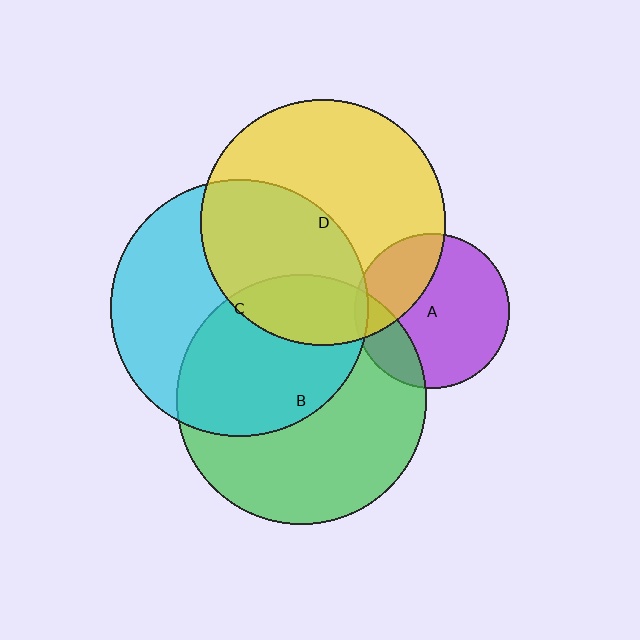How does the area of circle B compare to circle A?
Approximately 2.6 times.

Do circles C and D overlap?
Yes.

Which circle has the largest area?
Circle C (cyan).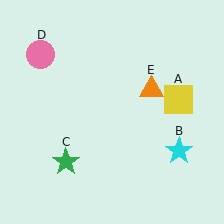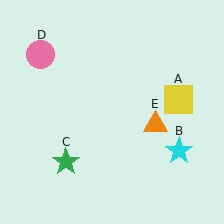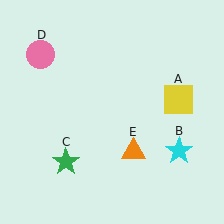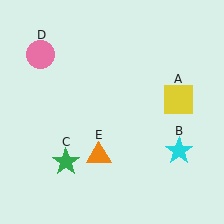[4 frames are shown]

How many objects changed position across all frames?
1 object changed position: orange triangle (object E).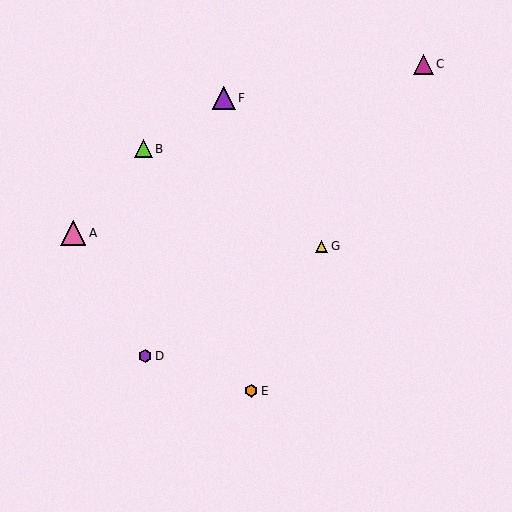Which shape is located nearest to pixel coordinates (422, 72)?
The magenta triangle (labeled C) at (423, 64) is nearest to that location.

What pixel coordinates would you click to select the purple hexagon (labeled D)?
Click at (145, 356) to select the purple hexagon D.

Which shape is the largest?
The pink triangle (labeled A) is the largest.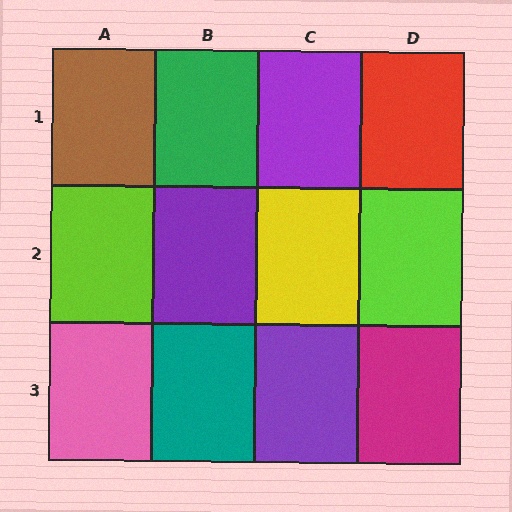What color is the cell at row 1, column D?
Red.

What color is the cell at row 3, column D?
Magenta.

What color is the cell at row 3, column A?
Pink.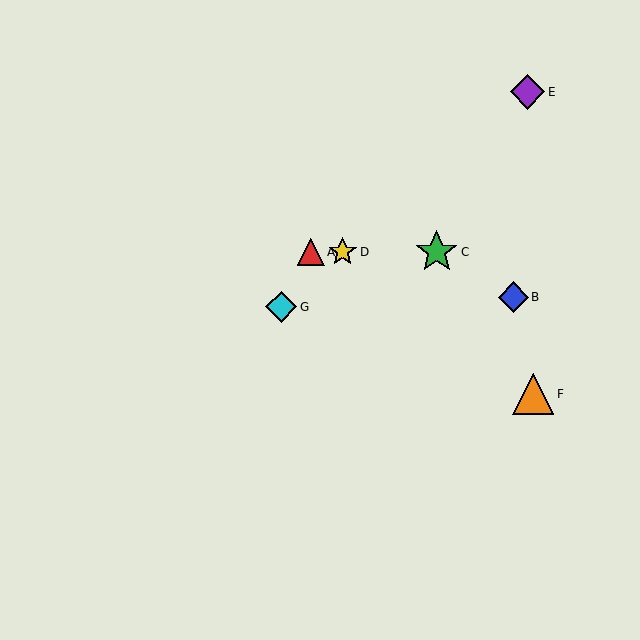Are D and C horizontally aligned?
Yes, both are at y≈252.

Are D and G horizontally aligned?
No, D is at y≈252 and G is at y≈307.